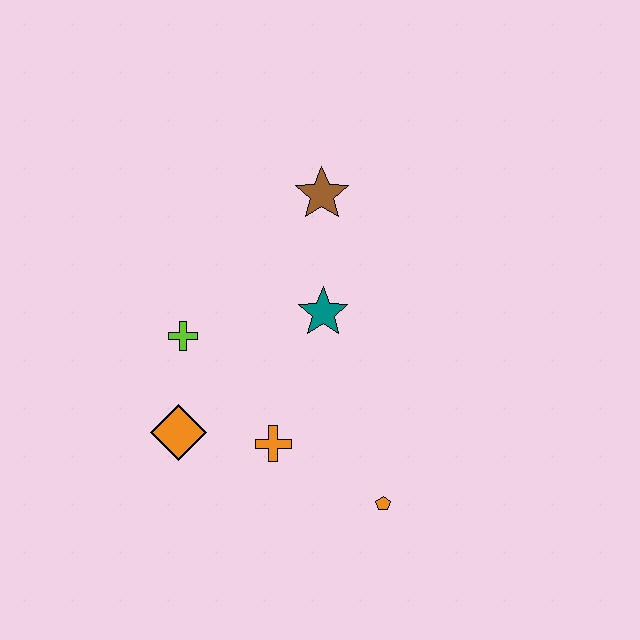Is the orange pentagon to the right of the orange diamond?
Yes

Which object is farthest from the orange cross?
The brown star is farthest from the orange cross.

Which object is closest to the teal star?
The brown star is closest to the teal star.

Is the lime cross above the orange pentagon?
Yes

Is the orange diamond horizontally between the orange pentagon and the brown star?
No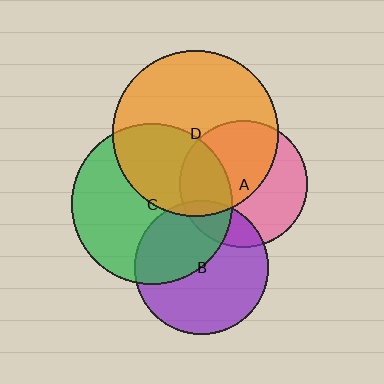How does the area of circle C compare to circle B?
Approximately 1.5 times.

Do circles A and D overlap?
Yes.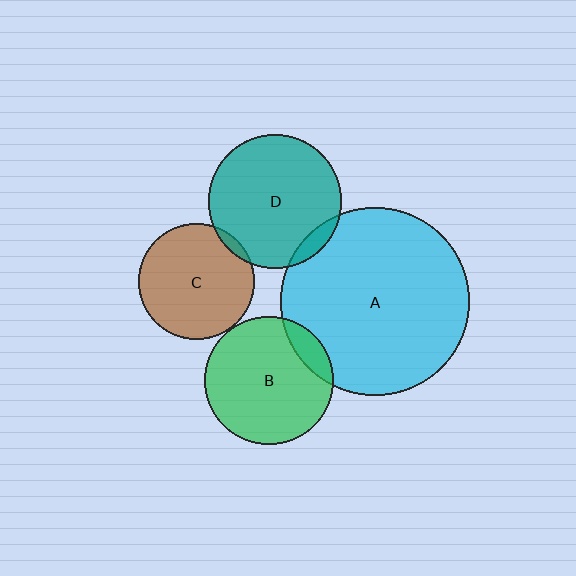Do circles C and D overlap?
Yes.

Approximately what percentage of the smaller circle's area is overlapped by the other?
Approximately 5%.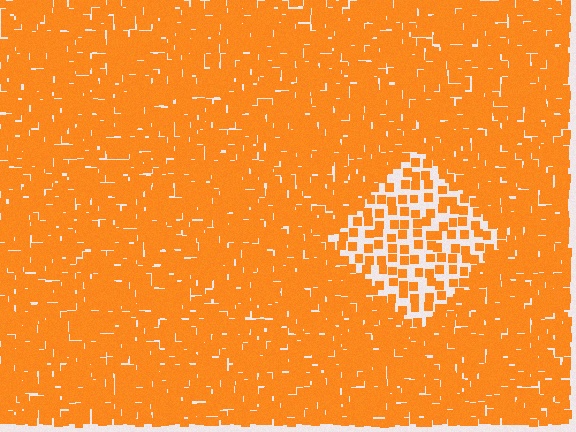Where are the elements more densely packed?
The elements are more densely packed outside the diamond boundary.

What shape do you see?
I see a diamond.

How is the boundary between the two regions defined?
The boundary is defined by a change in element density (approximately 2.5x ratio). All elements are the same color, size, and shape.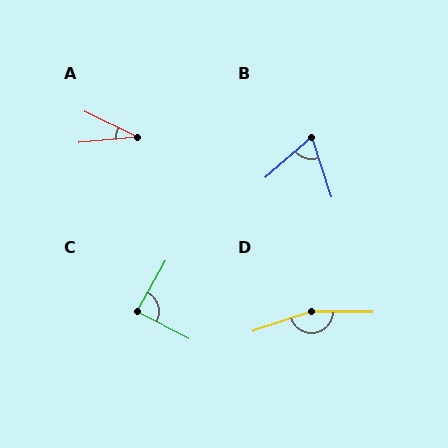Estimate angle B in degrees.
Approximately 67 degrees.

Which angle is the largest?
D, at approximately 162 degrees.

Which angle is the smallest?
A, at approximately 32 degrees.